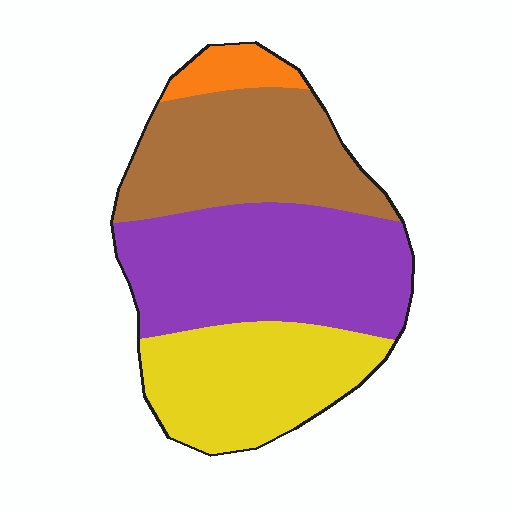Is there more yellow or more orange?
Yellow.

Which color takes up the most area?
Purple, at roughly 40%.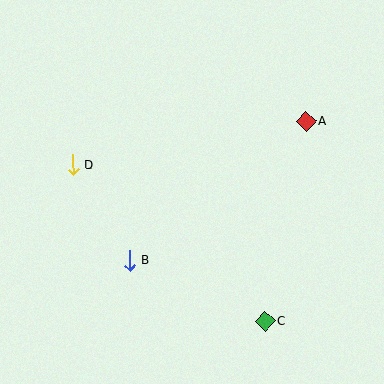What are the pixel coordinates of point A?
Point A is at (306, 121).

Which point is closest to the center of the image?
Point B at (130, 261) is closest to the center.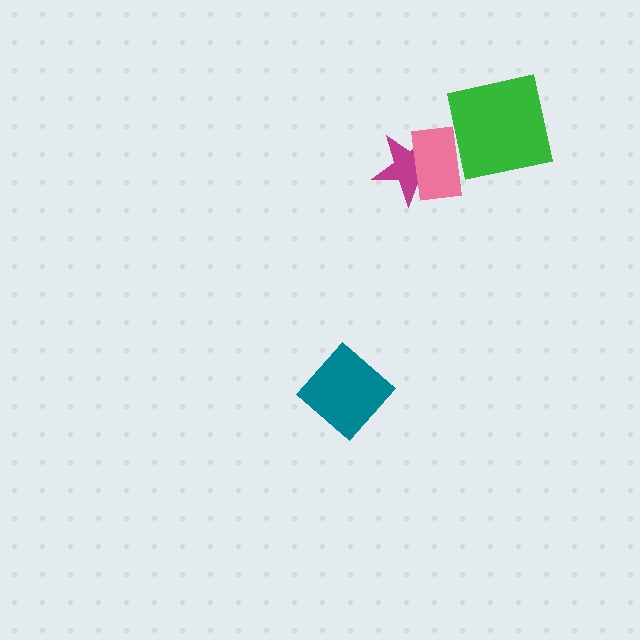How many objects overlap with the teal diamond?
0 objects overlap with the teal diamond.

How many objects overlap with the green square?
0 objects overlap with the green square.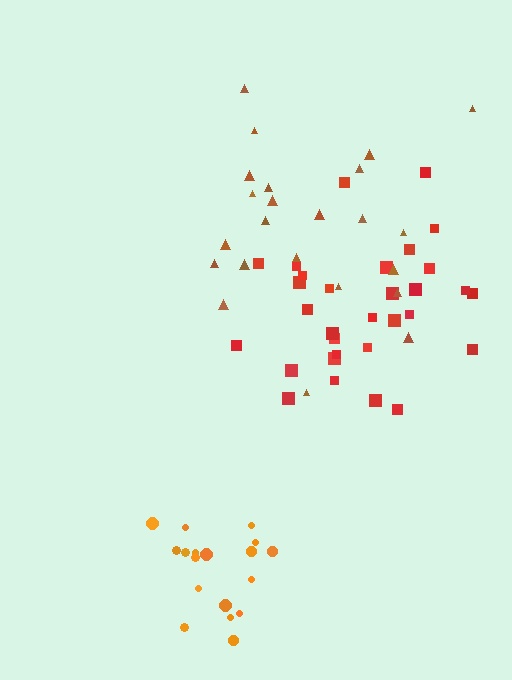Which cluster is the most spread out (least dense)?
Brown.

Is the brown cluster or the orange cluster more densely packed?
Orange.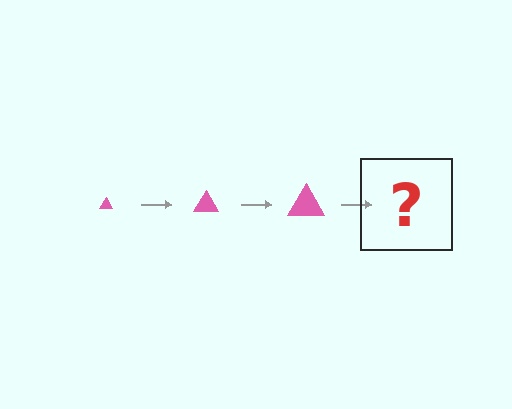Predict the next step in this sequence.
The next step is a pink triangle, larger than the previous one.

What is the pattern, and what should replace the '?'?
The pattern is that the triangle gets progressively larger each step. The '?' should be a pink triangle, larger than the previous one.